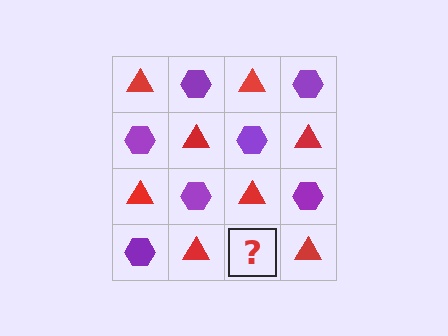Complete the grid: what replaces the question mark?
The question mark should be replaced with a purple hexagon.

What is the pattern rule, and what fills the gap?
The rule is that it alternates red triangle and purple hexagon in a checkerboard pattern. The gap should be filled with a purple hexagon.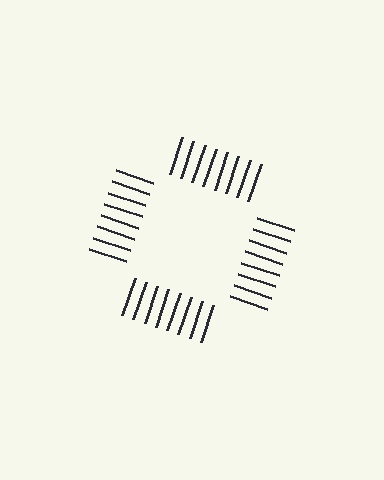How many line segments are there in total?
32 — 8 along each of the 4 edges.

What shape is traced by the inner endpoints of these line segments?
An illusory square — the line segments terminate on its edges but no continuous stroke is drawn.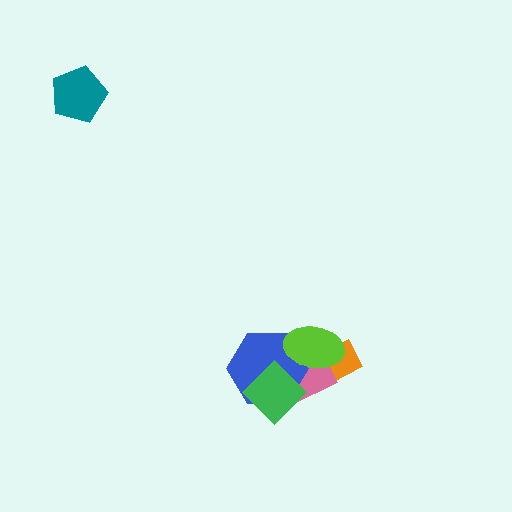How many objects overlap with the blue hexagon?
3 objects overlap with the blue hexagon.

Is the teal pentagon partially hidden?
No, no other shape covers it.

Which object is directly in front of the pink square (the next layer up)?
The blue hexagon is directly in front of the pink square.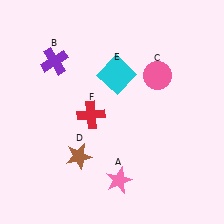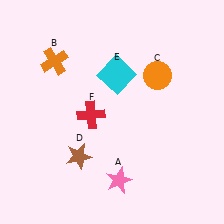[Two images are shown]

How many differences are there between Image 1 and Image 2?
There are 2 differences between the two images.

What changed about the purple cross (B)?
In Image 1, B is purple. In Image 2, it changed to orange.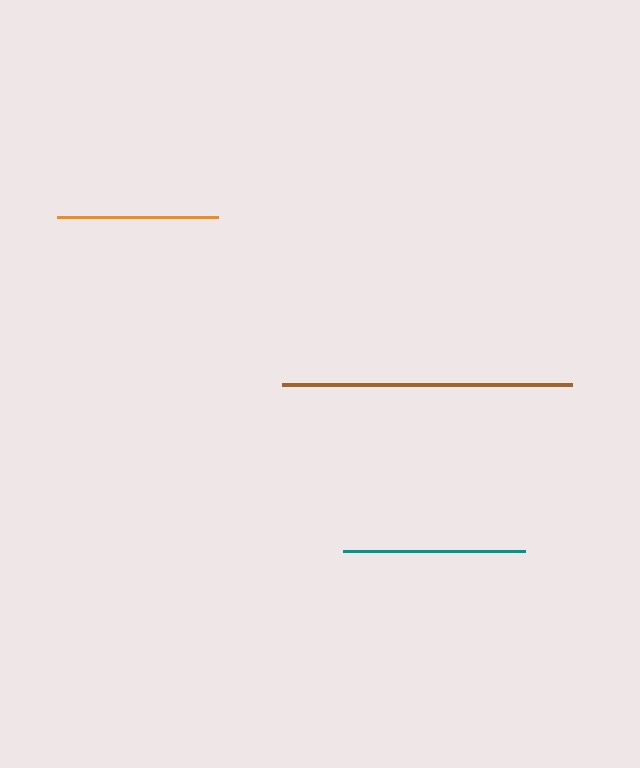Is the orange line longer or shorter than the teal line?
The teal line is longer than the orange line.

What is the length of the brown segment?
The brown segment is approximately 290 pixels long.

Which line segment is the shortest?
The orange line is the shortest at approximately 161 pixels.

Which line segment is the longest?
The brown line is the longest at approximately 290 pixels.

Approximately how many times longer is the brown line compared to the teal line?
The brown line is approximately 1.6 times the length of the teal line.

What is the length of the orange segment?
The orange segment is approximately 161 pixels long.